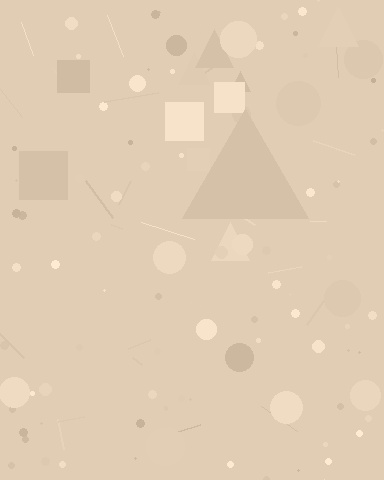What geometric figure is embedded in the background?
A triangle is embedded in the background.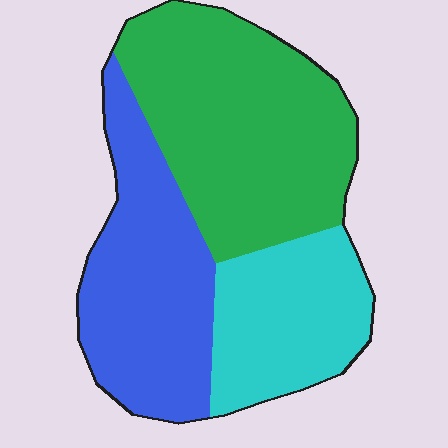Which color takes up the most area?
Green, at roughly 45%.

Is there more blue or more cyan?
Blue.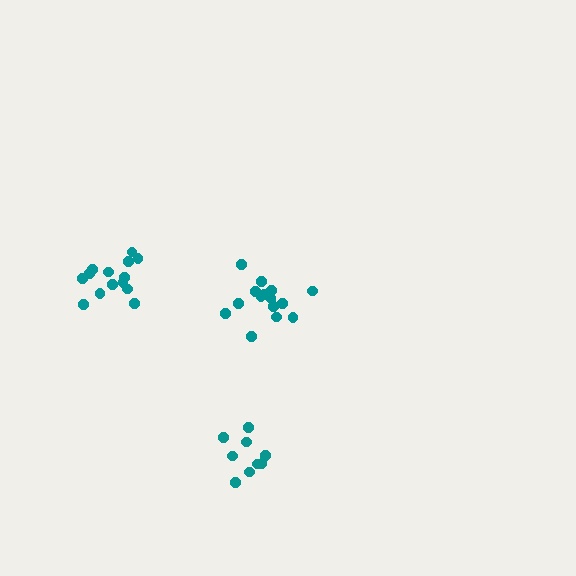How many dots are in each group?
Group 1: 15 dots, Group 2: 9 dots, Group 3: 14 dots (38 total).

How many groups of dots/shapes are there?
There are 3 groups.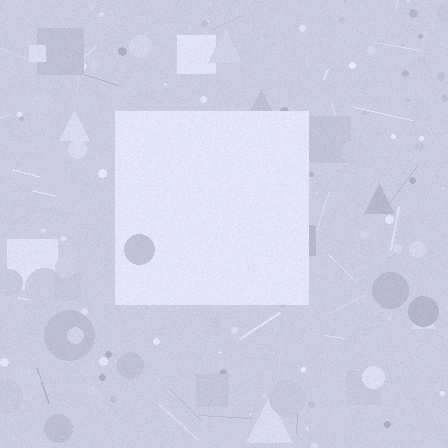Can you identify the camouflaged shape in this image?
The camouflaged shape is a square.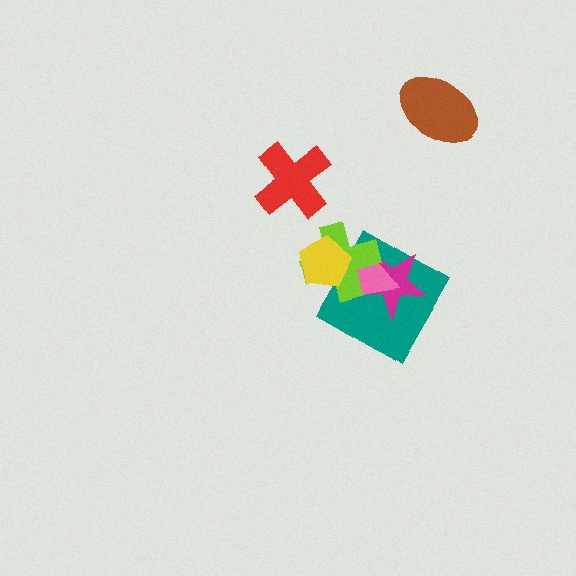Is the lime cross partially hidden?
Yes, it is partially covered by another shape.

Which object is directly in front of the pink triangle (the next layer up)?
The lime cross is directly in front of the pink triangle.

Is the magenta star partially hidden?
Yes, it is partially covered by another shape.